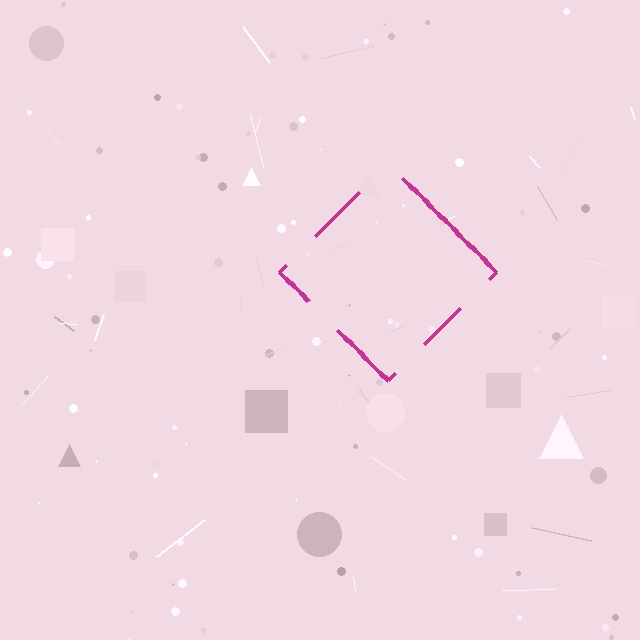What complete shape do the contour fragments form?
The contour fragments form a diamond.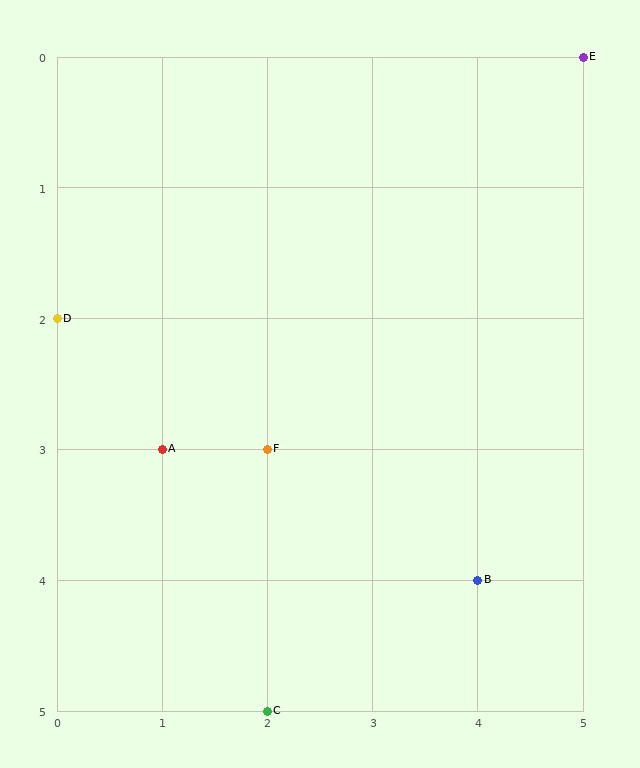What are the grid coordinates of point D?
Point D is at grid coordinates (0, 2).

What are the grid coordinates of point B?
Point B is at grid coordinates (4, 4).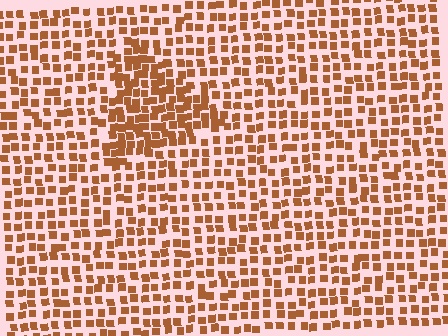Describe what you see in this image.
The image contains small brown elements arranged at two different densities. A triangle-shaped region is visible where the elements are more densely packed than the surrounding area.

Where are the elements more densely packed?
The elements are more densely packed inside the triangle boundary.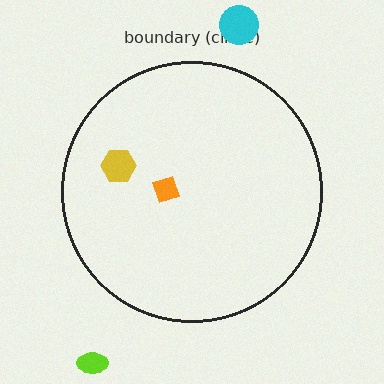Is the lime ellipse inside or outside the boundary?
Outside.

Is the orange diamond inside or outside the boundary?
Inside.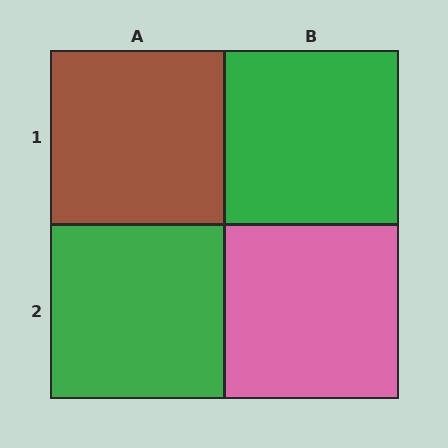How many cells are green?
2 cells are green.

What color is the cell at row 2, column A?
Green.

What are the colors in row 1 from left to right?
Brown, green.